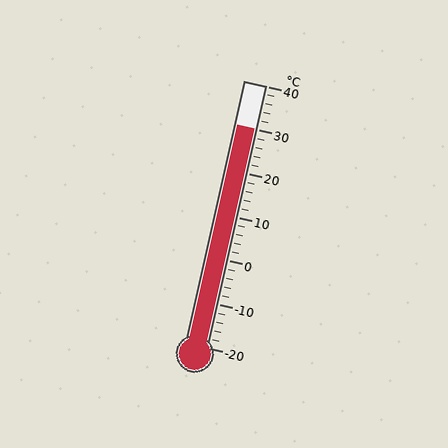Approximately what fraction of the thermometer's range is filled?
The thermometer is filled to approximately 85% of its range.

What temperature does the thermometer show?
The thermometer shows approximately 30°C.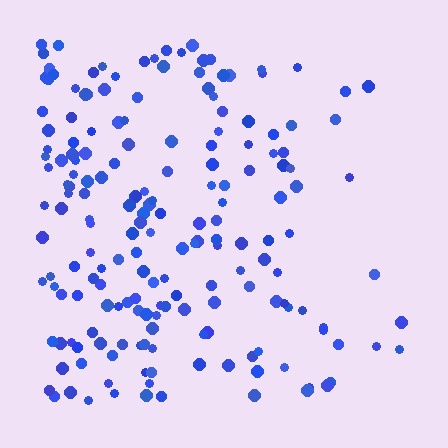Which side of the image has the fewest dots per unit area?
The right.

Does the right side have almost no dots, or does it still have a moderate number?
Still a moderate number, just noticeably fewer than the left.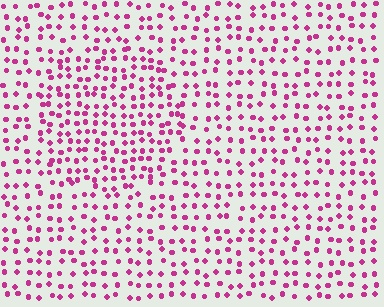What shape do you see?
I see a circle.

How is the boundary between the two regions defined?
The boundary is defined by a change in element density (approximately 1.5x ratio). All elements are the same color, size, and shape.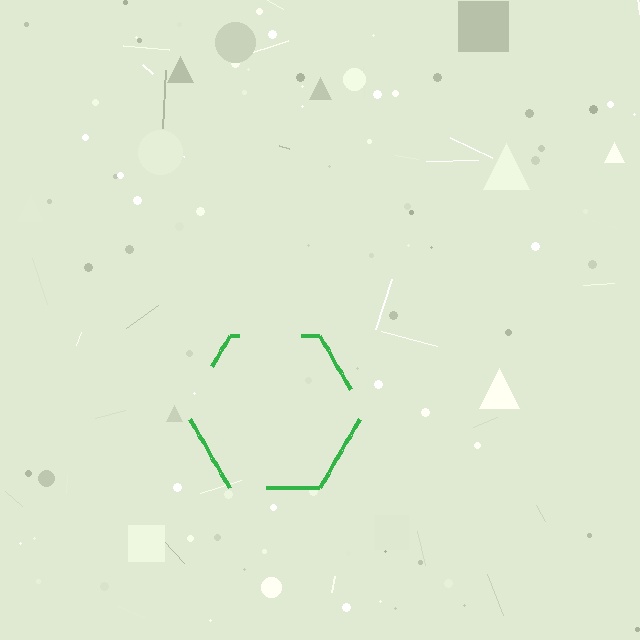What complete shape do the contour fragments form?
The contour fragments form a hexagon.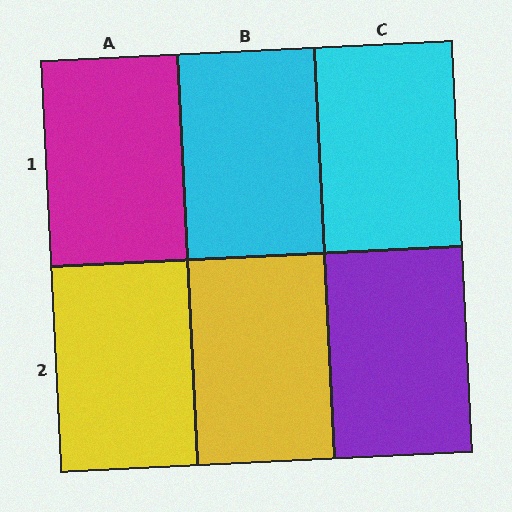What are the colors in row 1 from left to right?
Magenta, cyan, cyan.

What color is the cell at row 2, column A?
Yellow.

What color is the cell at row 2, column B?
Yellow.